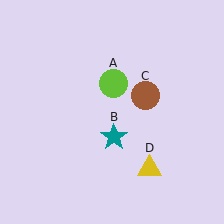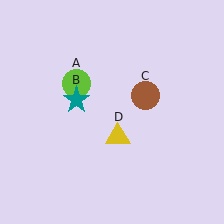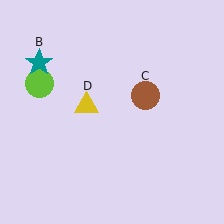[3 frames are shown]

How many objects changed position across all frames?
3 objects changed position: lime circle (object A), teal star (object B), yellow triangle (object D).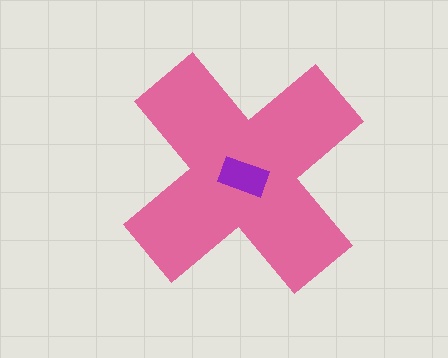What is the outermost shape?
The pink cross.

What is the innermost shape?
The purple rectangle.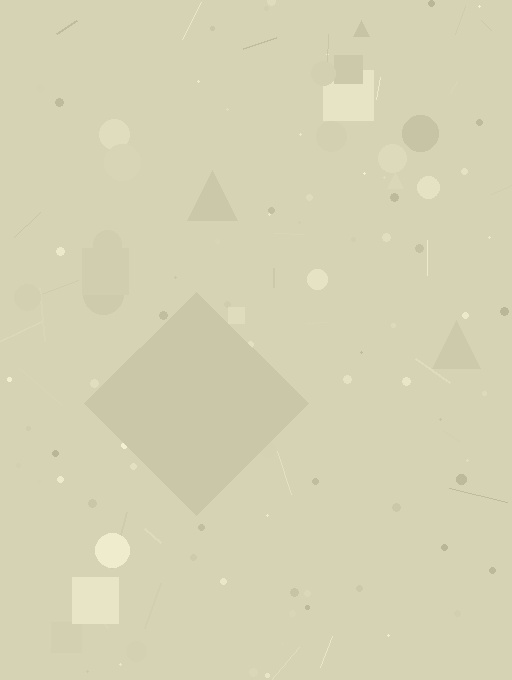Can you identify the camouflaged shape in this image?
The camouflaged shape is a diamond.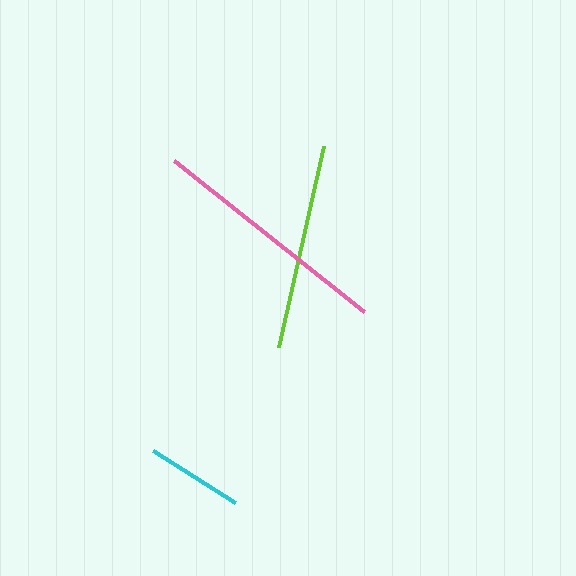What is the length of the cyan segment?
The cyan segment is approximately 97 pixels long.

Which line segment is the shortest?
The cyan line is the shortest at approximately 97 pixels.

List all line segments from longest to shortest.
From longest to shortest: pink, lime, cyan.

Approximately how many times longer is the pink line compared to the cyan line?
The pink line is approximately 2.5 times the length of the cyan line.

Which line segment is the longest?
The pink line is the longest at approximately 243 pixels.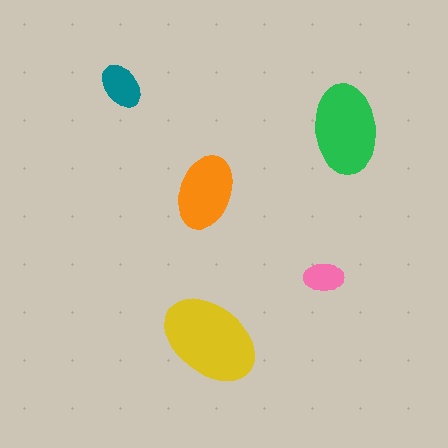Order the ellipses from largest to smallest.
the yellow one, the green one, the orange one, the teal one, the pink one.